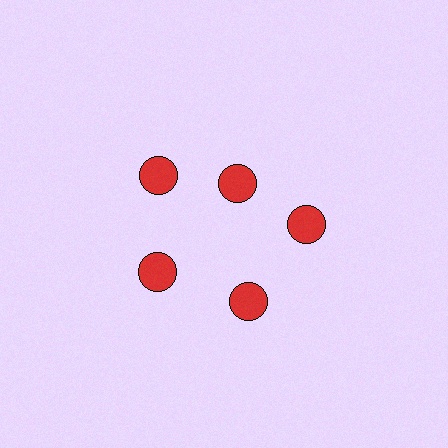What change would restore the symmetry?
The symmetry would be restored by moving it outward, back onto the ring so that all 5 circles sit at equal angles and equal distance from the center.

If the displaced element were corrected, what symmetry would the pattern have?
It would have 5-fold rotational symmetry — the pattern would map onto itself every 72 degrees.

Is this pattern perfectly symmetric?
No. The 5 red circles are arranged in a ring, but one element near the 1 o'clock position is pulled inward toward the center, breaking the 5-fold rotational symmetry.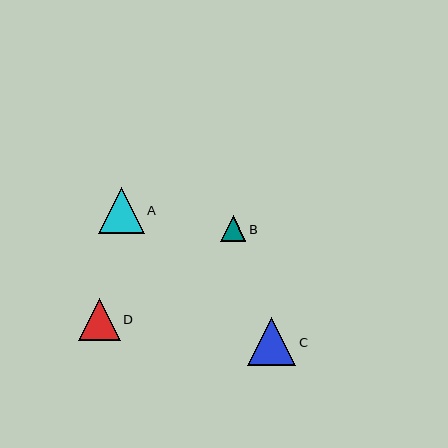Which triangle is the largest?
Triangle C is the largest with a size of approximately 48 pixels.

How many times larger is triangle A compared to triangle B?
Triangle A is approximately 1.8 times the size of triangle B.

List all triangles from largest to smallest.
From largest to smallest: C, A, D, B.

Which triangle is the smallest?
Triangle B is the smallest with a size of approximately 26 pixels.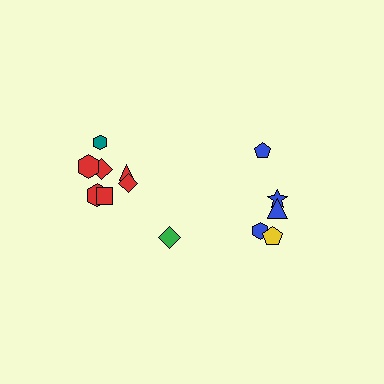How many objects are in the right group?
There are 5 objects.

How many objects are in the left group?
There are 8 objects.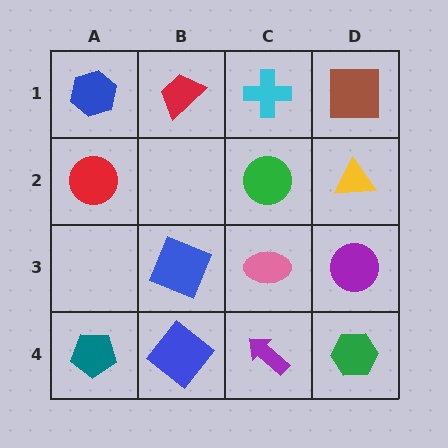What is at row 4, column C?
A purple arrow.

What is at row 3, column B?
A blue square.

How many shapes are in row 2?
3 shapes.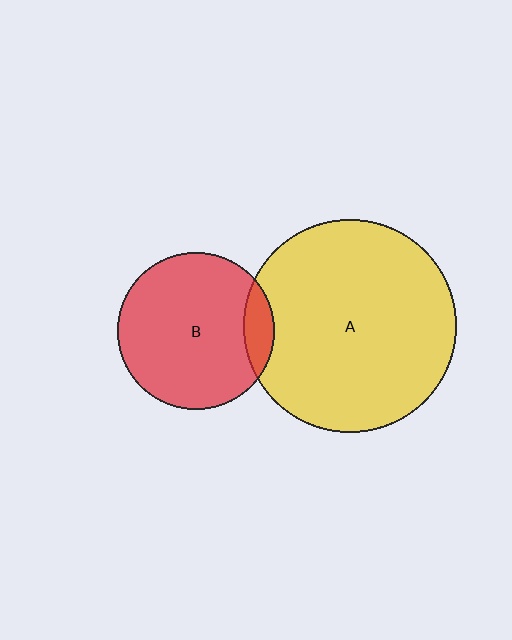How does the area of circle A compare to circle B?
Approximately 1.8 times.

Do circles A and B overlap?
Yes.